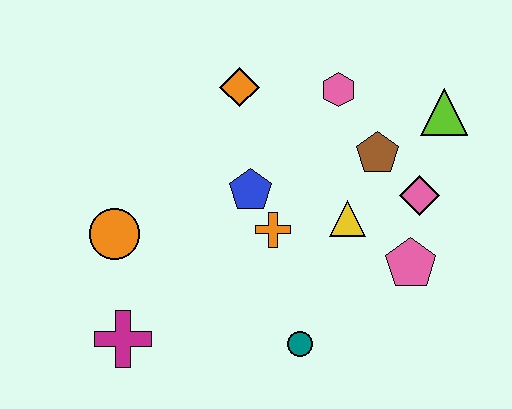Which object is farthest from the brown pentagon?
The magenta cross is farthest from the brown pentagon.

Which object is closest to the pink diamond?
The brown pentagon is closest to the pink diamond.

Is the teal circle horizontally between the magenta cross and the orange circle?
No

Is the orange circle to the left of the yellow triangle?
Yes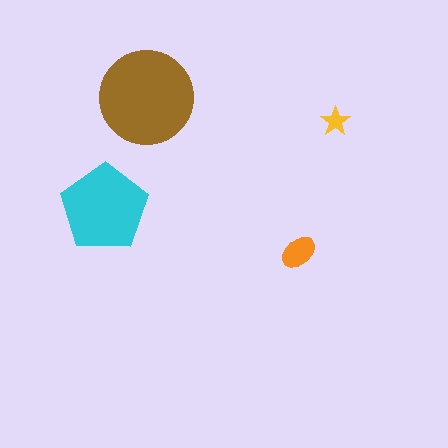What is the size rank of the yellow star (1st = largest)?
4th.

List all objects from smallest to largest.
The yellow star, the orange ellipse, the cyan pentagon, the brown circle.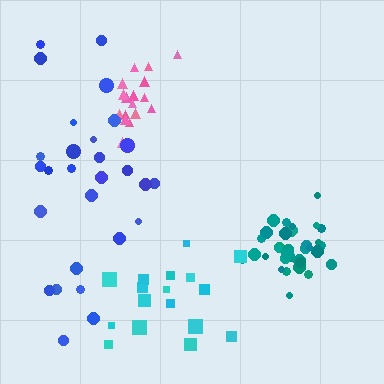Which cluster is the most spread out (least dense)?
Blue.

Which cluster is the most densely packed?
Teal.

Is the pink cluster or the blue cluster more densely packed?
Pink.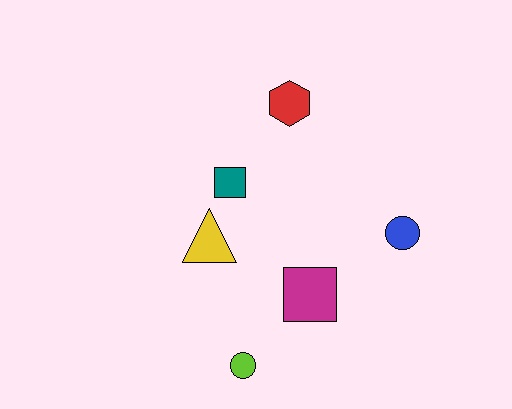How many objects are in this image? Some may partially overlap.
There are 6 objects.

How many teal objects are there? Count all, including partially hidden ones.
There is 1 teal object.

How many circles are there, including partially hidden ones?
There are 2 circles.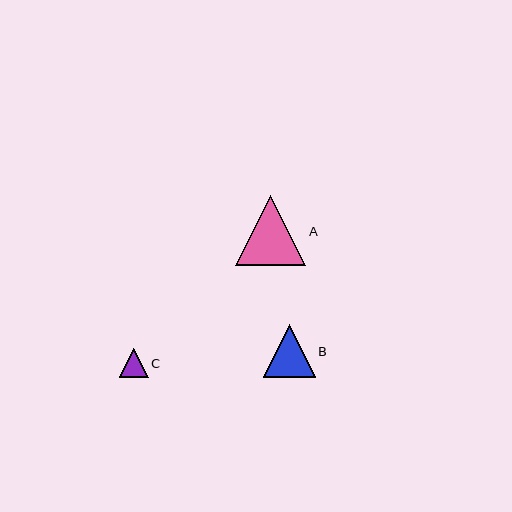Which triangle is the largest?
Triangle A is the largest with a size of approximately 70 pixels.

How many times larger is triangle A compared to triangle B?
Triangle A is approximately 1.3 times the size of triangle B.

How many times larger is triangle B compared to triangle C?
Triangle B is approximately 1.8 times the size of triangle C.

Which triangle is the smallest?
Triangle C is the smallest with a size of approximately 29 pixels.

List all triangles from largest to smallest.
From largest to smallest: A, B, C.